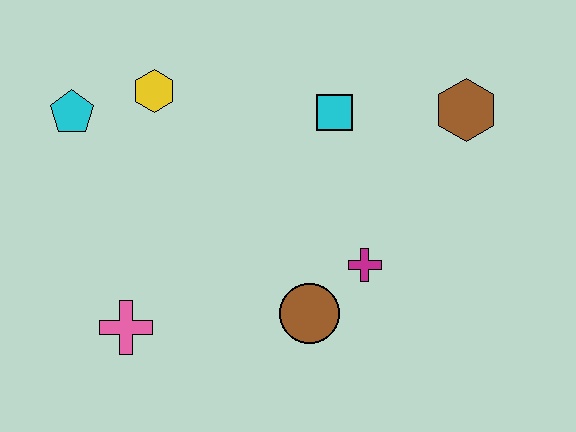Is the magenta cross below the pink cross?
No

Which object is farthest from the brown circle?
The cyan pentagon is farthest from the brown circle.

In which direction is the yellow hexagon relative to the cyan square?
The yellow hexagon is to the left of the cyan square.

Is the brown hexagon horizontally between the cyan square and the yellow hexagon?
No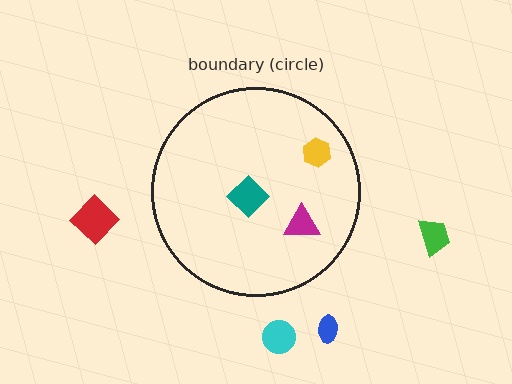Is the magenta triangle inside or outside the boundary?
Inside.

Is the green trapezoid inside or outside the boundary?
Outside.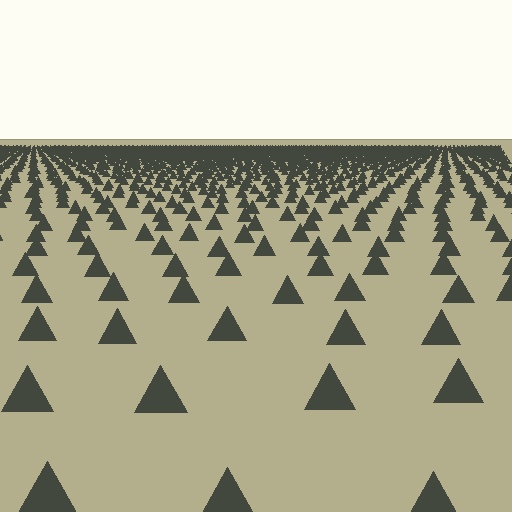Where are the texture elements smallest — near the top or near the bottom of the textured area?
Near the top.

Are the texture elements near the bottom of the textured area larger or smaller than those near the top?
Larger. Near the bottom, elements are closer to the viewer and appear at a bigger on-screen size.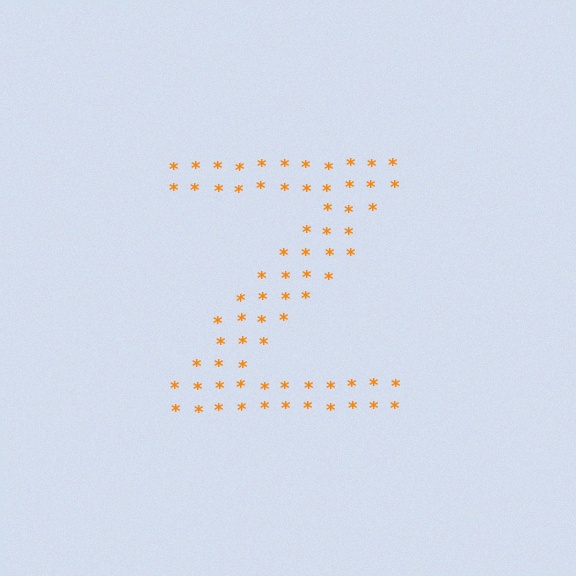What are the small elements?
The small elements are asterisks.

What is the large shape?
The large shape is the letter Z.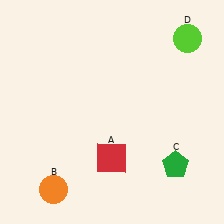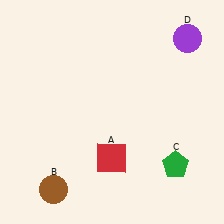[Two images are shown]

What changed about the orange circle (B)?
In Image 1, B is orange. In Image 2, it changed to brown.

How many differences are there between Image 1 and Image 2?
There are 2 differences between the two images.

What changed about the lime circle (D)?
In Image 1, D is lime. In Image 2, it changed to purple.